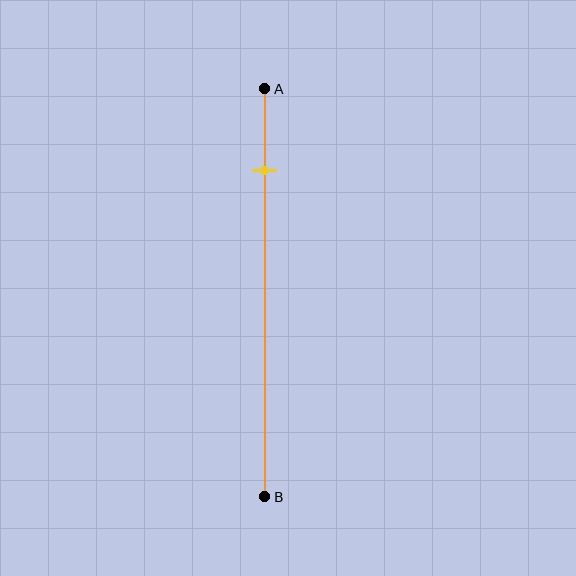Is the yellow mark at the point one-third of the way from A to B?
No, the mark is at about 20% from A, not at the 33% one-third point.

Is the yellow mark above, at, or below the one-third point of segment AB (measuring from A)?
The yellow mark is above the one-third point of segment AB.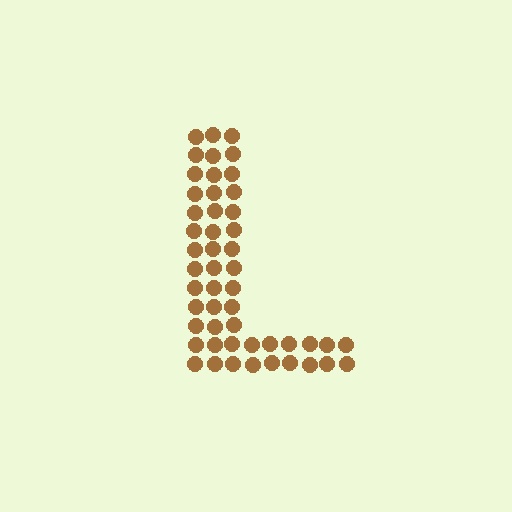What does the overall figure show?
The overall figure shows the letter L.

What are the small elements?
The small elements are circles.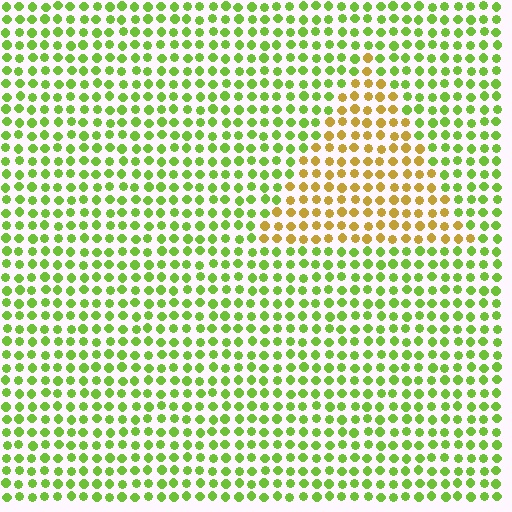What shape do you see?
I see a triangle.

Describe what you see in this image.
The image is filled with small lime elements in a uniform arrangement. A triangle-shaped region is visible where the elements are tinted to a slightly different hue, forming a subtle color boundary.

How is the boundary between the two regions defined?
The boundary is defined purely by a slight shift in hue (about 51 degrees). Spacing, size, and orientation are identical on both sides.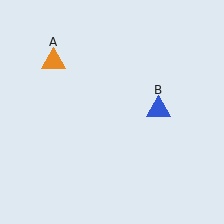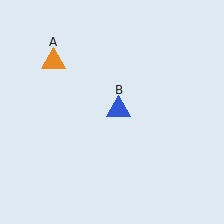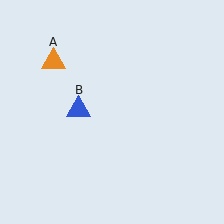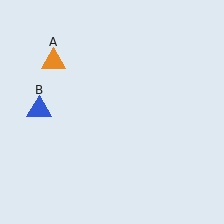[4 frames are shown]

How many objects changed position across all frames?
1 object changed position: blue triangle (object B).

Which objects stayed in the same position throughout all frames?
Orange triangle (object A) remained stationary.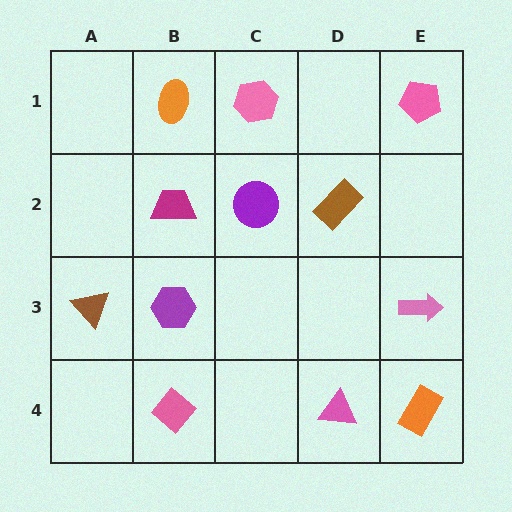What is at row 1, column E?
A pink pentagon.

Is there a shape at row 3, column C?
No, that cell is empty.